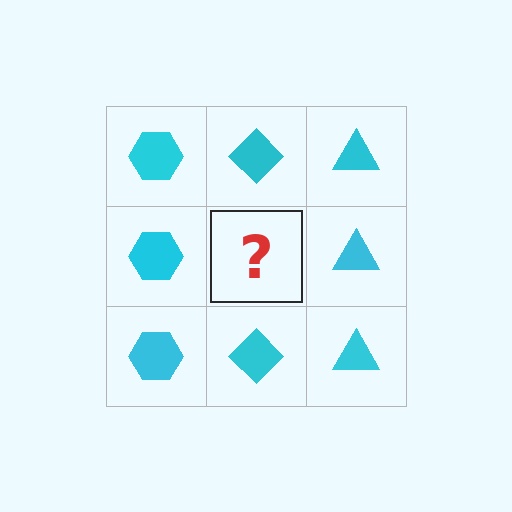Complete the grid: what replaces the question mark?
The question mark should be replaced with a cyan diamond.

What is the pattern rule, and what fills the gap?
The rule is that each column has a consistent shape. The gap should be filled with a cyan diamond.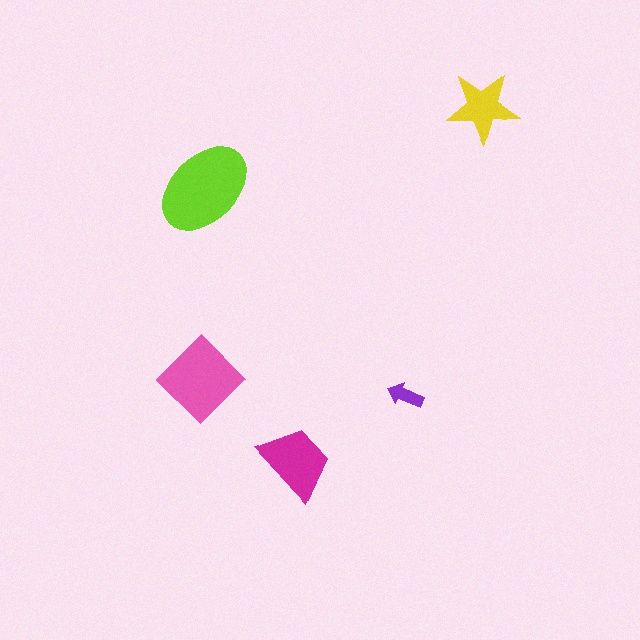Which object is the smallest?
The purple arrow.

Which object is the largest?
The lime ellipse.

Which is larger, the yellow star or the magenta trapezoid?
The magenta trapezoid.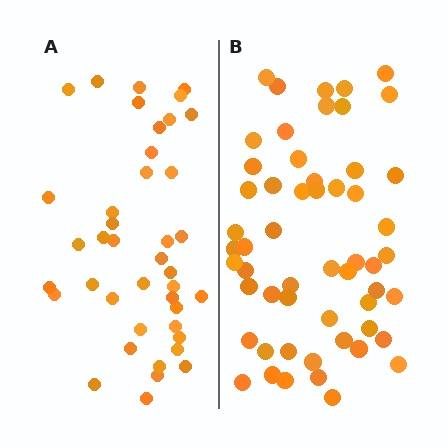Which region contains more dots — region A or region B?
Region B (the right region) has more dots.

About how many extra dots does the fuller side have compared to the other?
Region B has approximately 15 more dots than region A.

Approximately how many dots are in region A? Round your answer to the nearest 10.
About 40 dots. (The exact count is 41, which rounds to 40.)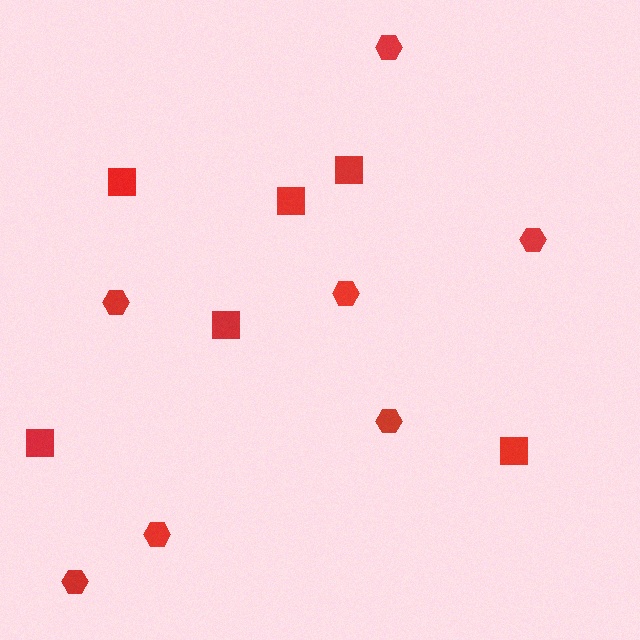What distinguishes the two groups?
There are 2 groups: one group of squares (6) and one group of hexagons (7).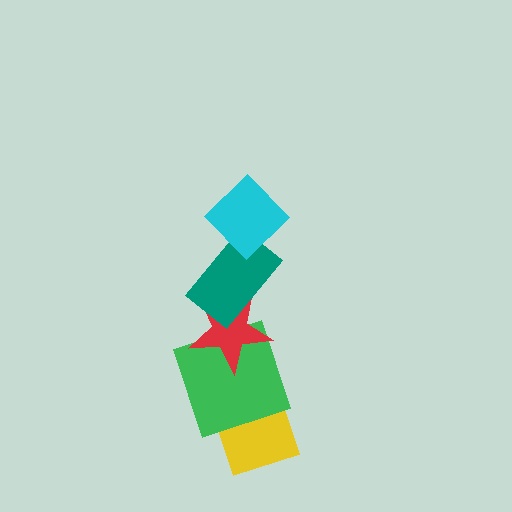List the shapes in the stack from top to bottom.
From top to bottom: the cyan diamond, the teal rectangle, the red star, the green square, the yellow diamond.